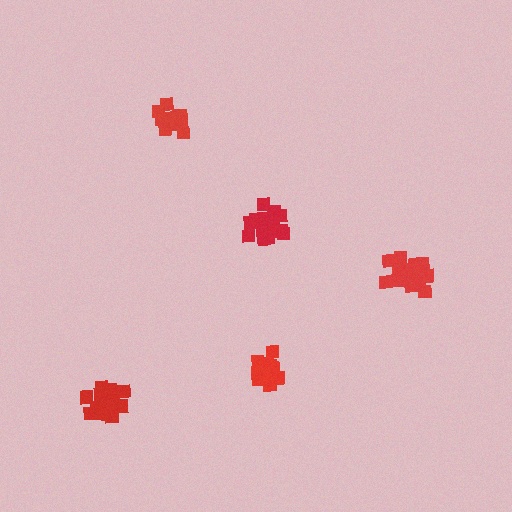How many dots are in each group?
Group 1: 17 dots, Group 2: 20 dots, Group 3: 17 dots, Group 4: 15 dots, Group 5: 15 dots (84 total).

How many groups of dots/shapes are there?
There are 5 groups.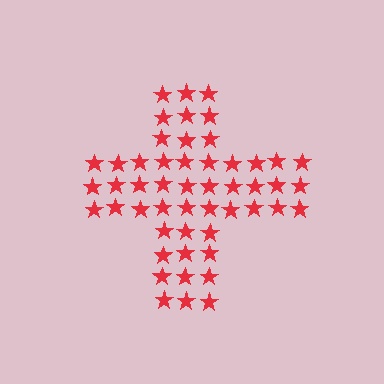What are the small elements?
The small elements are stars.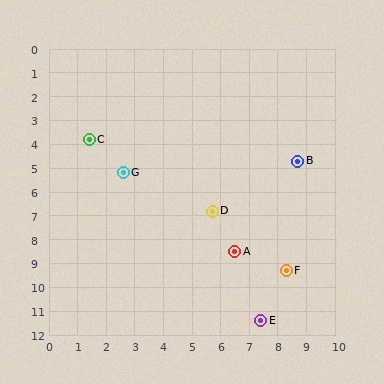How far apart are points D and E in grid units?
Points D and E are about 4.9 grid units apart.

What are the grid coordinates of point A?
Point A is at approximately (6.5, 8.5).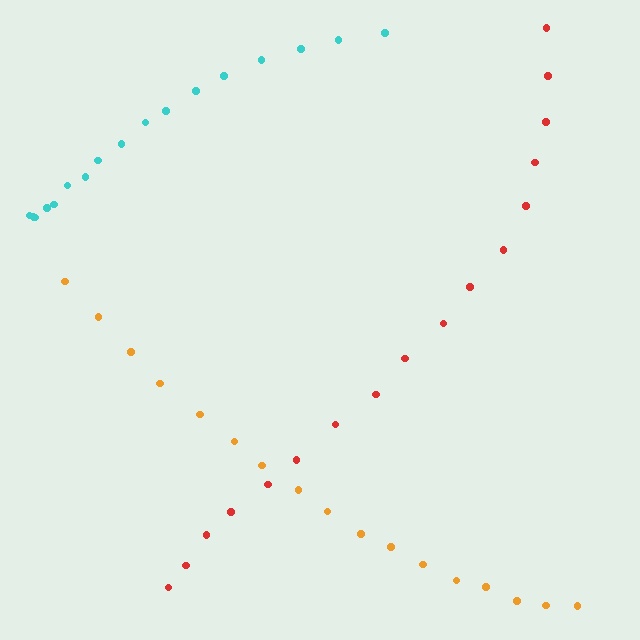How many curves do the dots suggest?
There are 3 distinct paths.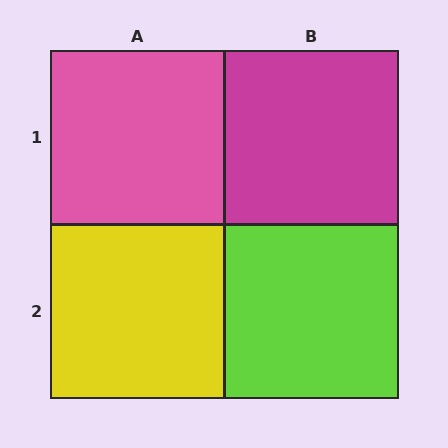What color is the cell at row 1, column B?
Magenta.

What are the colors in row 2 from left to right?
Yellow, lime.